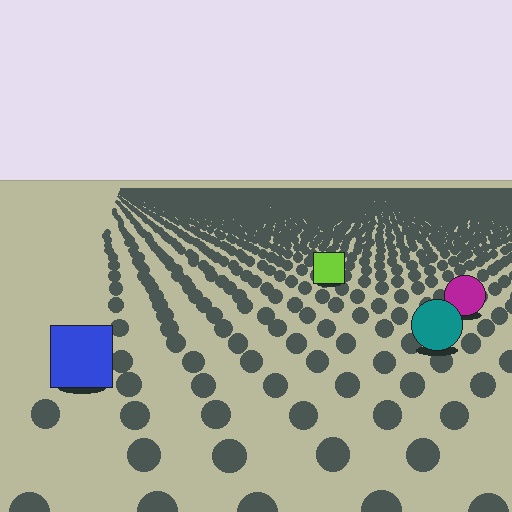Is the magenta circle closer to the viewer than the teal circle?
No. The teal circle is closer — you can tell from the texture gradient: the ground texture is coarser near it.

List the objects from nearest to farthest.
From nearest to farthest: the blue square, the teal circle, the magenta circle, the lime square.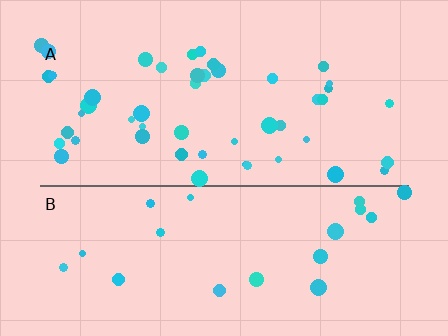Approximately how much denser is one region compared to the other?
Approximately 2.3× — region A over region B.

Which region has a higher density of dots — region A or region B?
A (the top).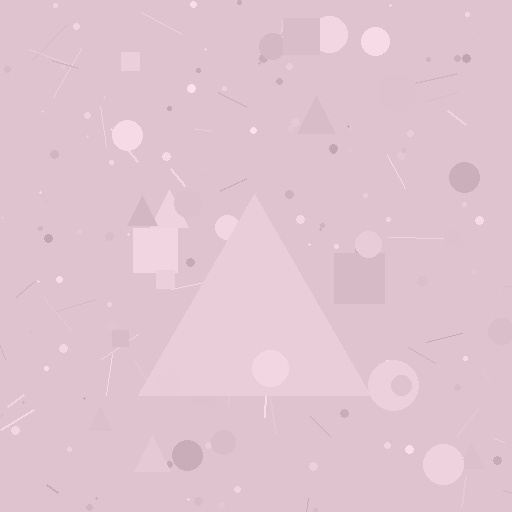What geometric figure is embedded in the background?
A triangle is embedded in the background.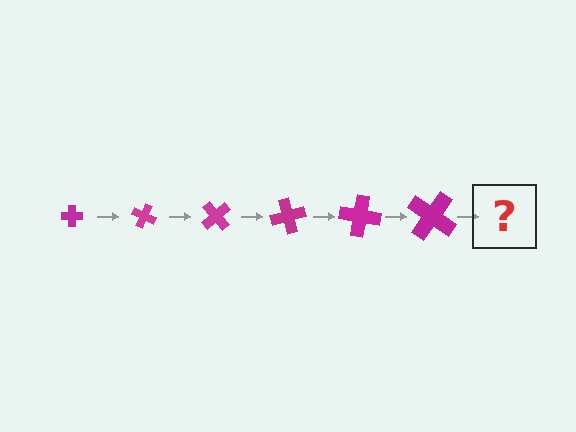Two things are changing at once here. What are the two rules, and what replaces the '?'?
The two rules are that the cross grows larger each step and it rotates 25 degrees each step. The '?' should be a cross, larger than the previous one and rotated 150 degrees from the start.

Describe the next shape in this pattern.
It should be a cross, larger than the previous one and rotated 150 degrees from the start.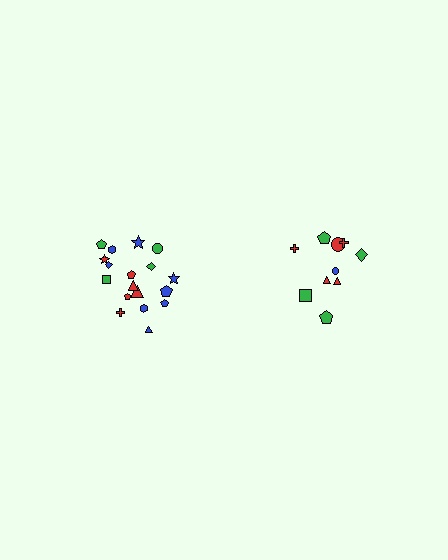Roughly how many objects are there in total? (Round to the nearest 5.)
Roughly 30 objects in total.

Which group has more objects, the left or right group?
The left group.